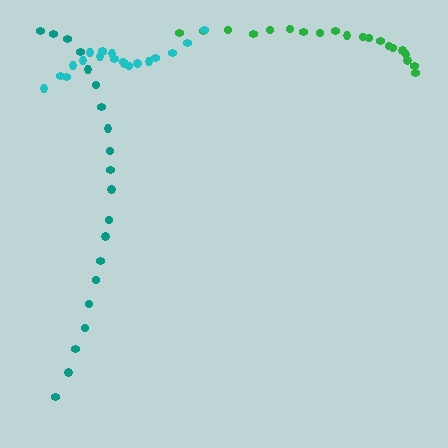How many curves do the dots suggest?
There are 3 distinct paths.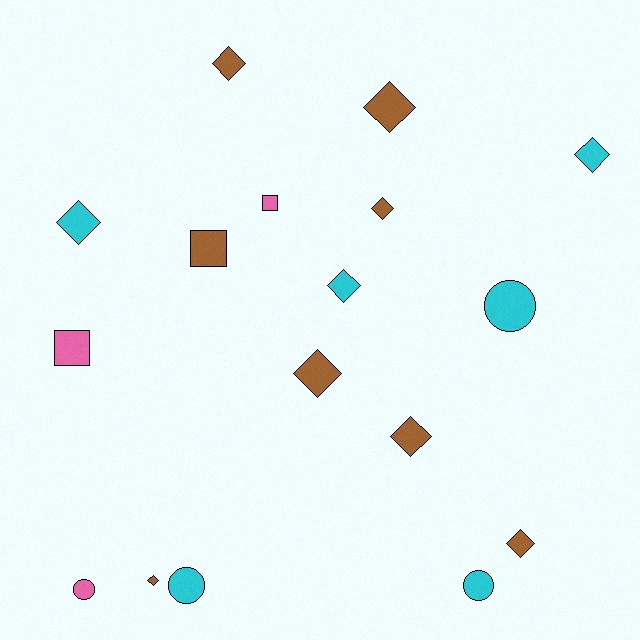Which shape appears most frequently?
Diamond, with 10 objects.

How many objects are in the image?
There are 17 objects.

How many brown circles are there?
There are no brown circles.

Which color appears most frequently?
Brown, with 8 objects.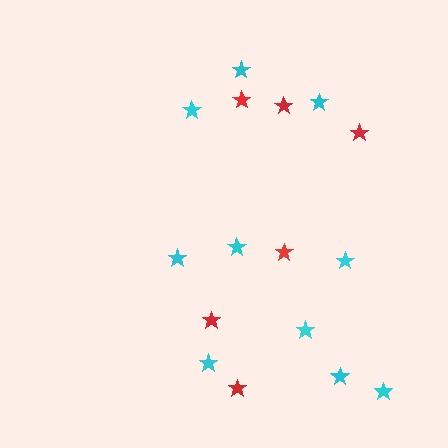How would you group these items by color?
There are 2 groups: one group of cyan stars (10) and one group of red stars (6).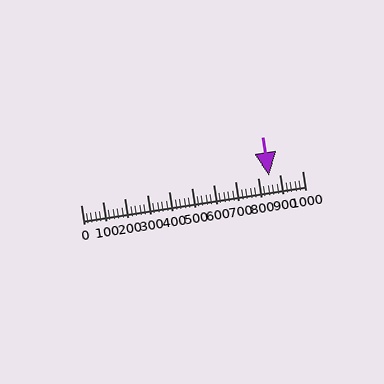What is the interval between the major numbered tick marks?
The major tick marks are spaced 100 units apart.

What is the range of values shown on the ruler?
The ruler shows values from 0 to 1000.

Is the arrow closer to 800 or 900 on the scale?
The arrow is closer to 800.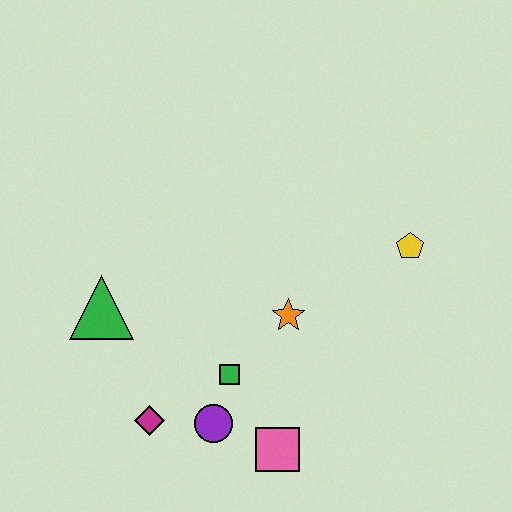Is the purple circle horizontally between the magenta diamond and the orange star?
Yes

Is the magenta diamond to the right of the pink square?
No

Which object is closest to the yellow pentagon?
The orange star is closest to the yellow pentagon.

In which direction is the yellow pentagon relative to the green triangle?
The yellow pentagon is to the right of the green triangle.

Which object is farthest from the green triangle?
The yellow pentagon is farthest from the green triangle.